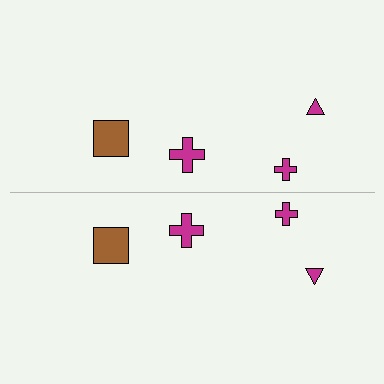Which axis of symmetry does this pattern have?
The pattern has a horizontal axis of symmetry running through the center of the image.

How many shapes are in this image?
There are 8 shapes in this image.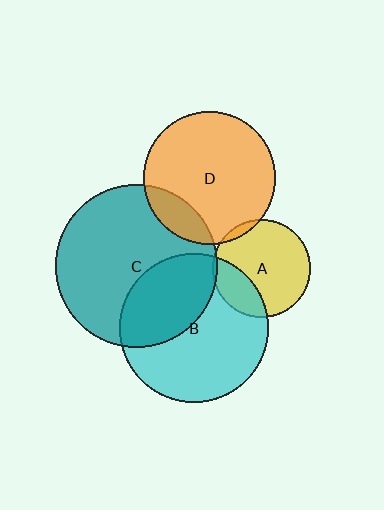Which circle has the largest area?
Circle C (teal).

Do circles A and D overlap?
Yes.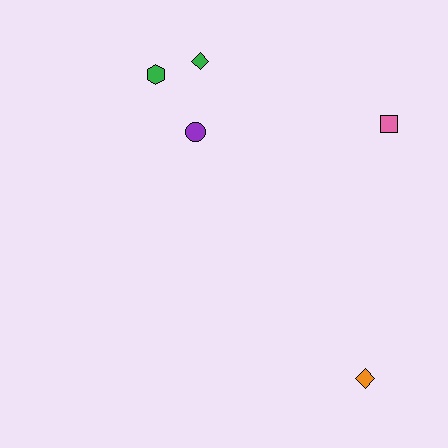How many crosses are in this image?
There are no crosses.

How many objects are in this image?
There are 5 objects.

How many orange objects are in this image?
There is 1 orange object.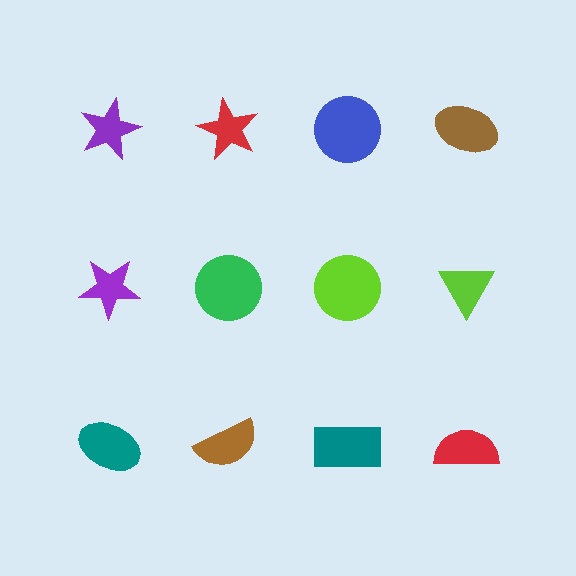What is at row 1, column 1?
A purple star.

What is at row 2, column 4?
A lime triangle.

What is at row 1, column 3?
A blue circle.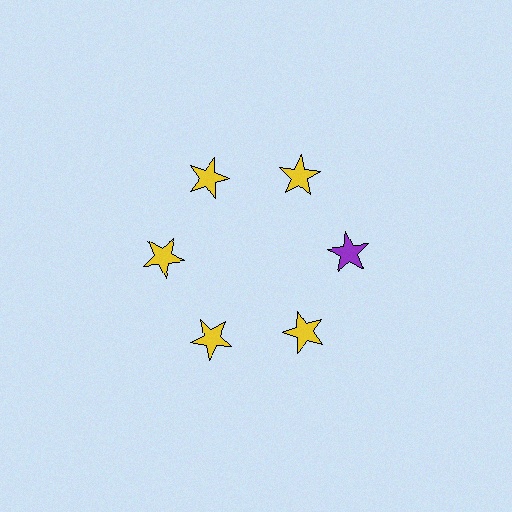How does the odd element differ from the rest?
It has a different color: purple instead of yellow.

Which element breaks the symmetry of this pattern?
The purple star at roughly the 3 o'clock position breaks the symmetry. All other shapes are yellow stars.